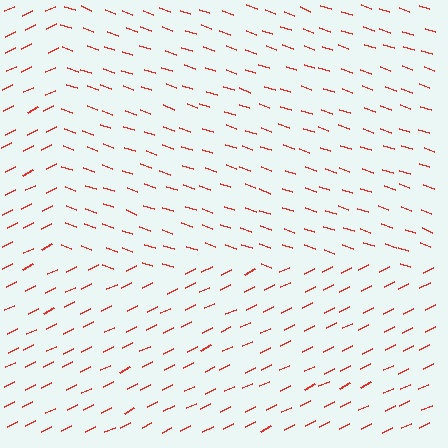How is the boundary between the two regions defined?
The boundary is defined purely by a change in line orientation (approximately 45 degrees difference). All lines are the same color and thickness.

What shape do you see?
I see a rectangle.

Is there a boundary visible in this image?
Yes, there is a texture boundary formed by a change in line orientation.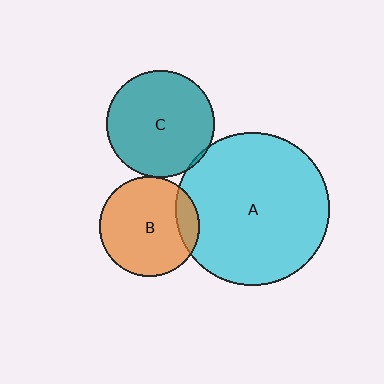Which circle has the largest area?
Circle A (cyan).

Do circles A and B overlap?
Yes.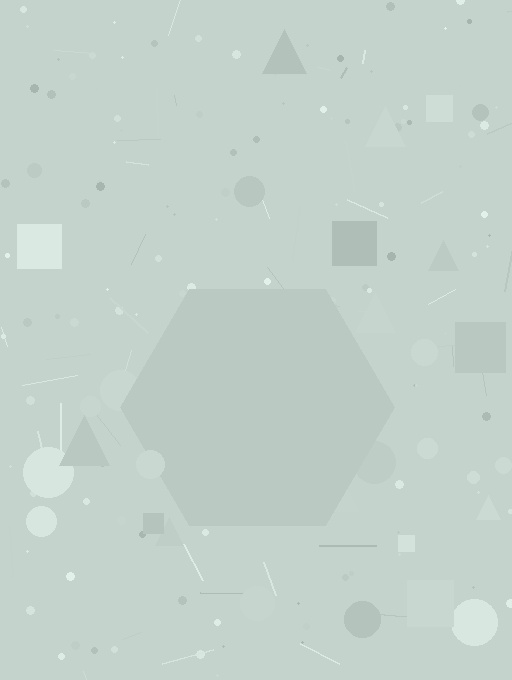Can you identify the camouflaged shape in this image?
The camouflaged shape is a hexagon.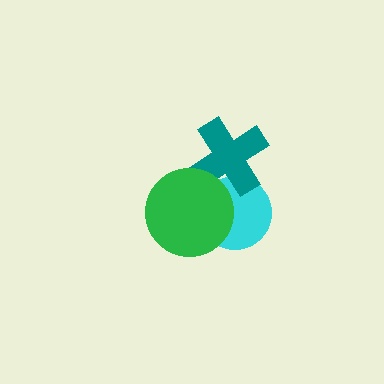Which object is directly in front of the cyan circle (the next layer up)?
The teal cross is directly in front of the cyan circle.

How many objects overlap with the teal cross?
2 objects overlap with the teal cross.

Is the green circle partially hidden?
No, no other shape covers it.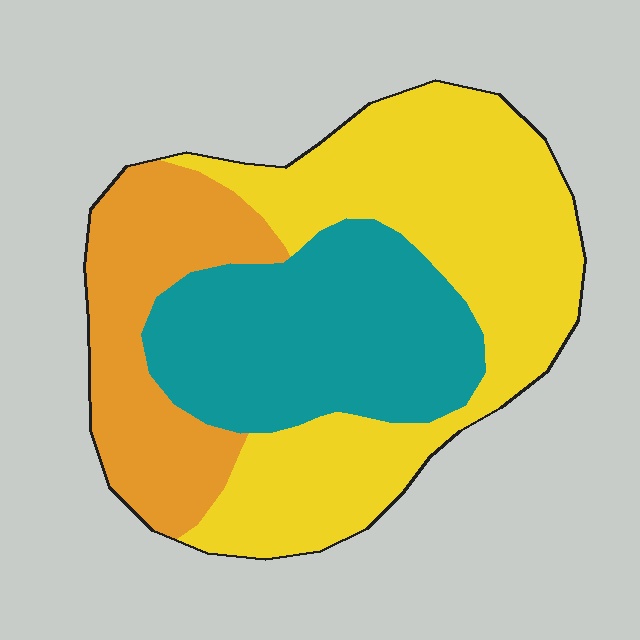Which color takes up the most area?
Yellow, at roughly 45%.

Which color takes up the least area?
Orange, at roughly 25%.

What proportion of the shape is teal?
Teal covers about 30% of the shape.